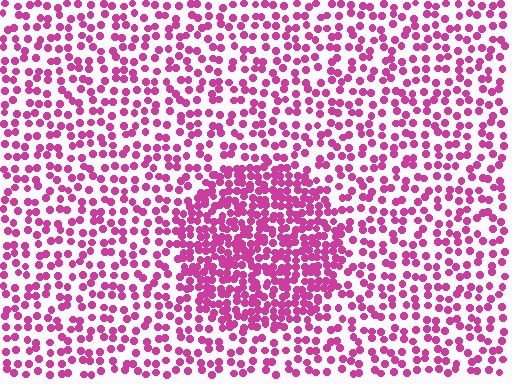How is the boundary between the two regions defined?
The boundary is defined by a change in element density (approximately 2.1x ratio). All elements are the same color, size, and shape.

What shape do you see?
I see a circle.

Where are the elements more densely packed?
The elements are more densely packed inside the circle boundary.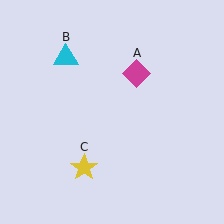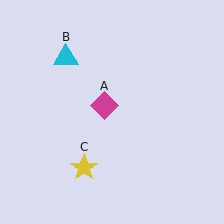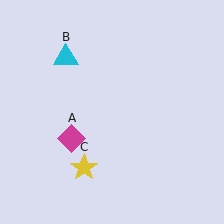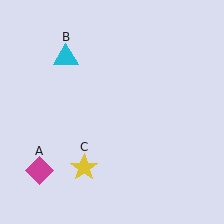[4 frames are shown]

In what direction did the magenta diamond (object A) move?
The magenta diamond (object A) moved down and to the left.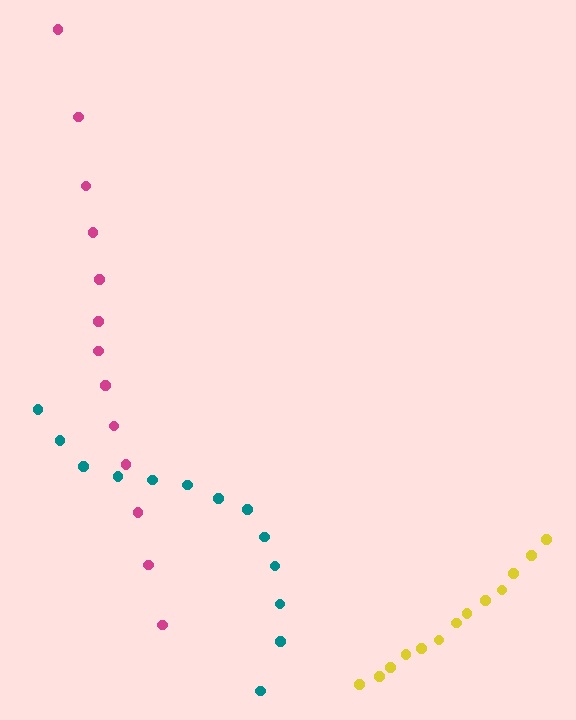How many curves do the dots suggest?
There are 3 distinct paths.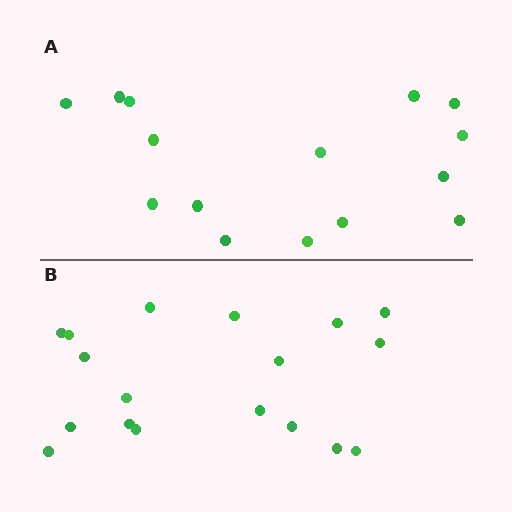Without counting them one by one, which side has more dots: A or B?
Region B (the bottom region) has more dots.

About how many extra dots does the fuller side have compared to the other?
Region B has just a few more — roughly 2 or 3 more dots than region A.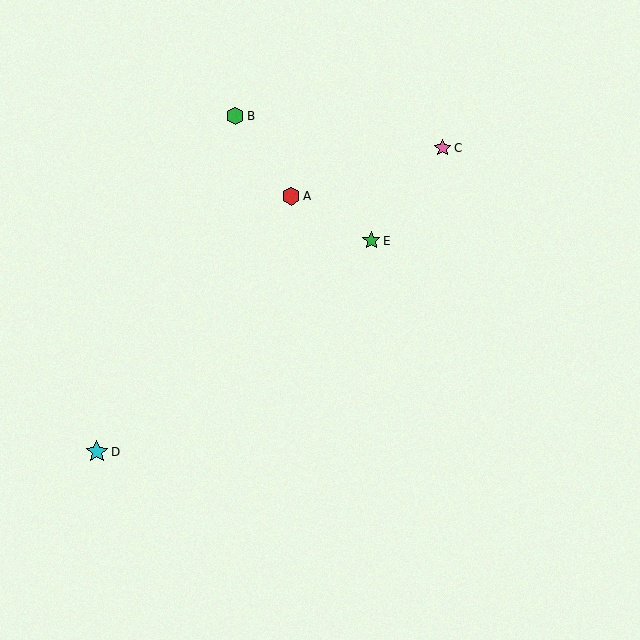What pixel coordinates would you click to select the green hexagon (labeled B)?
Click at (235, 116) to select the green hexagon B.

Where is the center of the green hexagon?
The center of the green hexagon is at (235, 116).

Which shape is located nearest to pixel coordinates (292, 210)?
The red hexagon (labeled A) at (291, 196) is nearest to that location.